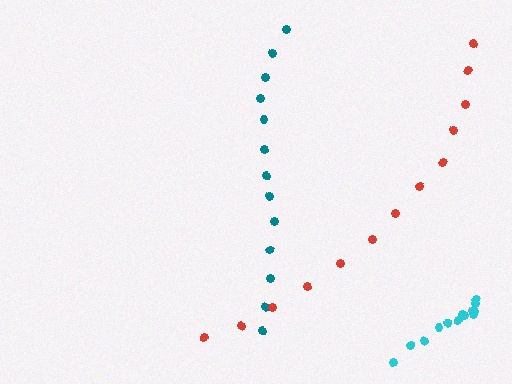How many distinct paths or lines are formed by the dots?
There are 3 distinct paths.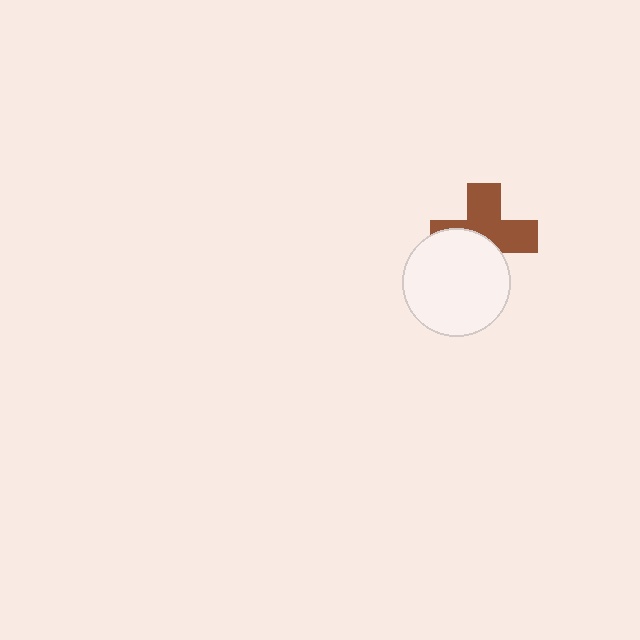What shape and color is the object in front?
The object in front is a white circle.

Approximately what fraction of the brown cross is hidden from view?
Roughly 44% of the brown cross is hidden behind the white circle.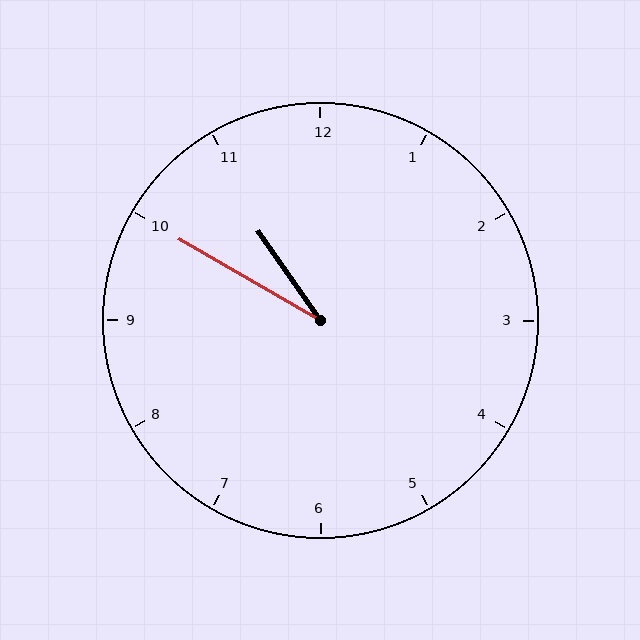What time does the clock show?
10:50.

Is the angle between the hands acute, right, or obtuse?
It is acute.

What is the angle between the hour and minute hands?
Approximately 25 degrees.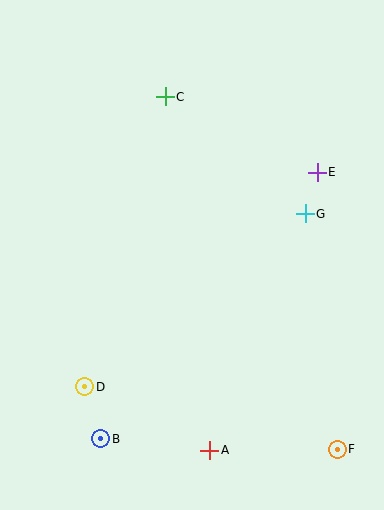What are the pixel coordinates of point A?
Point A is at (210, 450).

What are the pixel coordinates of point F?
Point F is at (337, 450).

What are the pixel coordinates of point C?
Point C is at (165, 97).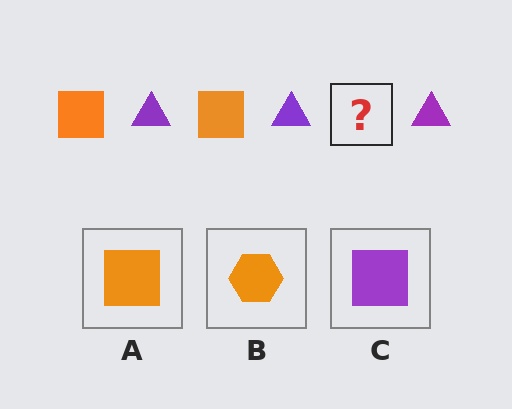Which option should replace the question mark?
Option A.